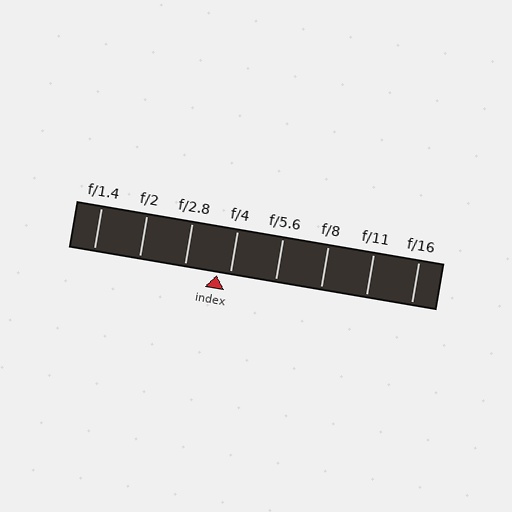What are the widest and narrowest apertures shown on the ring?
The widest aperture shown is f/1.4 and the narrowest is f/16.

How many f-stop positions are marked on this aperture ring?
There are 8 f-stop positions marked.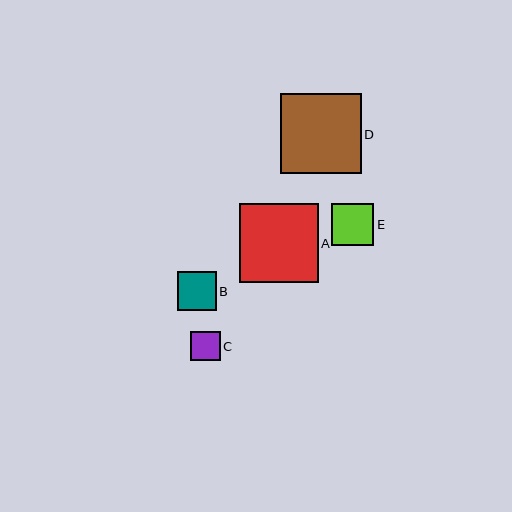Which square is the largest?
Square D is the largest with a size of approximately 80 pixels.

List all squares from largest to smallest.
From largest to smallest: D, A, E, B, C.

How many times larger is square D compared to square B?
Square D is approximately 2.1 times the size of square B.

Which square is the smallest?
Square C is the smallest with a size of approximately 29 pixels.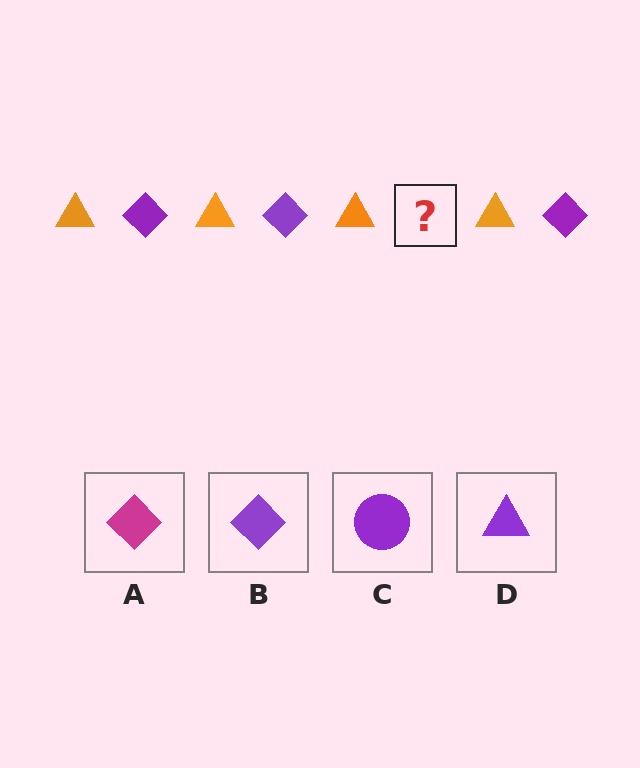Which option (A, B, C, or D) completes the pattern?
B.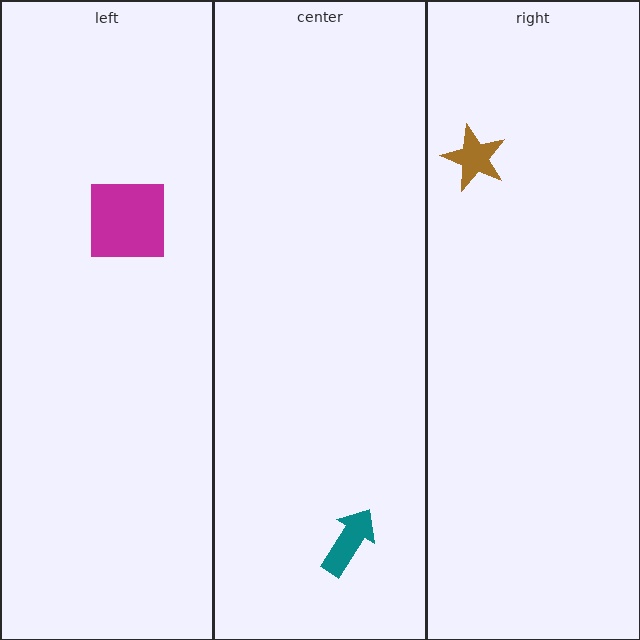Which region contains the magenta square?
The left region.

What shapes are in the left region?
The magenta square.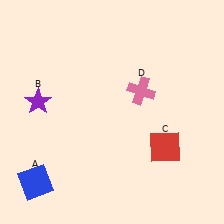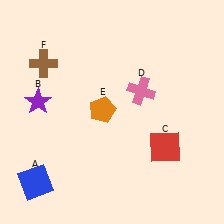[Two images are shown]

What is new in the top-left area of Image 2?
An orange pentagon (E) was added in the top-left area of Image 2.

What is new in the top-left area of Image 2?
A brown cross (F) was added in the top-left area of Image 2.